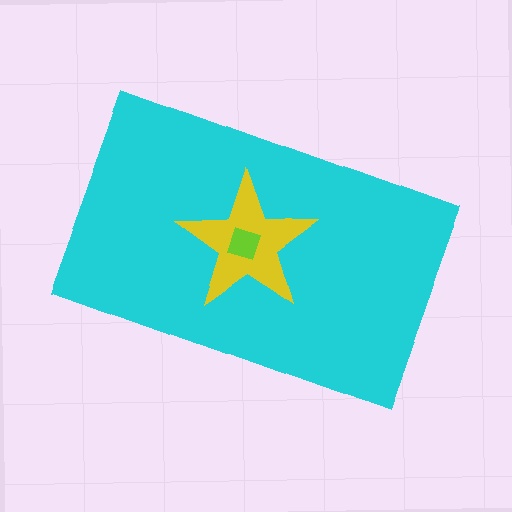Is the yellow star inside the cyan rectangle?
Yes.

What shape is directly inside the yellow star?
The lime diamond.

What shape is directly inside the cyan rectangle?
The yellow star.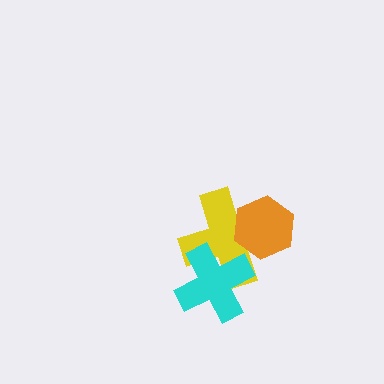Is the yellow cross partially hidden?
Yes, it is partially covered by another shape.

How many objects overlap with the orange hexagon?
1 object overlaps with the orange hexagon.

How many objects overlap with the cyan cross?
1 object overlaps with the cyan cross.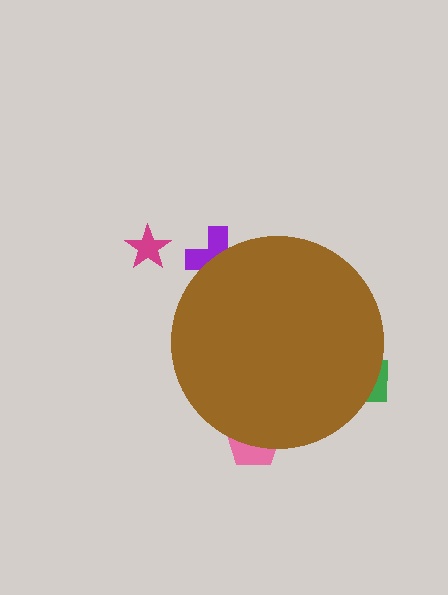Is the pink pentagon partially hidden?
Yes, the pink pentagon is partially hidden behind the brown circle.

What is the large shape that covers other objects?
A brown circle.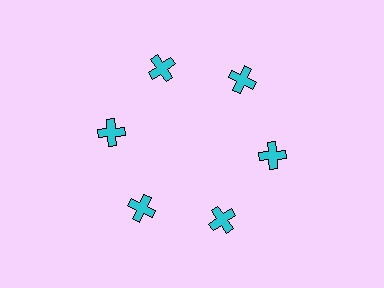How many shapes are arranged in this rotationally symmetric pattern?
There are 6 shapes, arranged in 6 groups of 1.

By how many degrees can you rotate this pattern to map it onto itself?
The pattern maps onto itself every 60 degrees of rotation.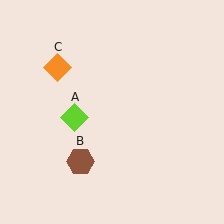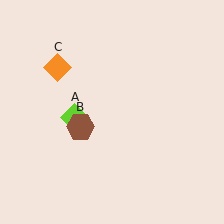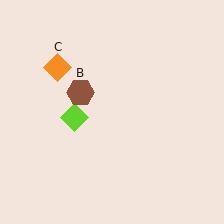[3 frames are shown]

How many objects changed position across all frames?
1 object changed position: brown hexagon (object B).